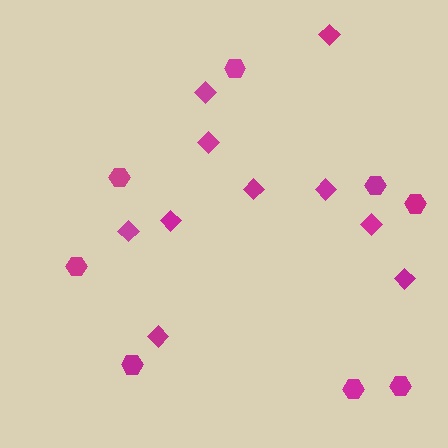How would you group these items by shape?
There are 2 groups: one group of diamonds (10) and one group of hexagons (8).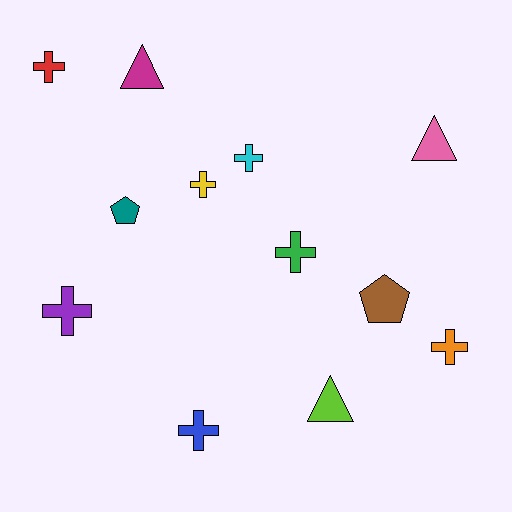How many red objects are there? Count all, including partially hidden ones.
There is 1 red object.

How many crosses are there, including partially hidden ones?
There are 7 crosses.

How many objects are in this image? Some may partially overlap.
There are 12 objects.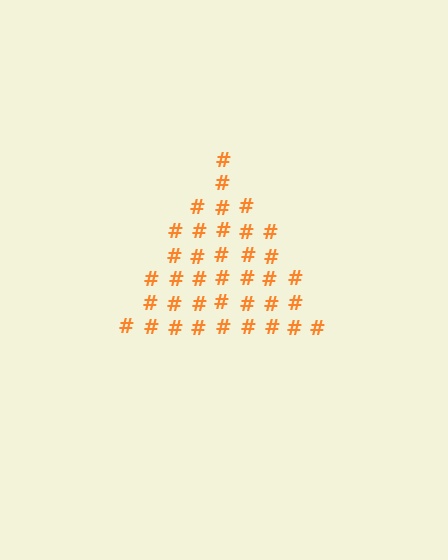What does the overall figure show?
The overall figure shows a triangle.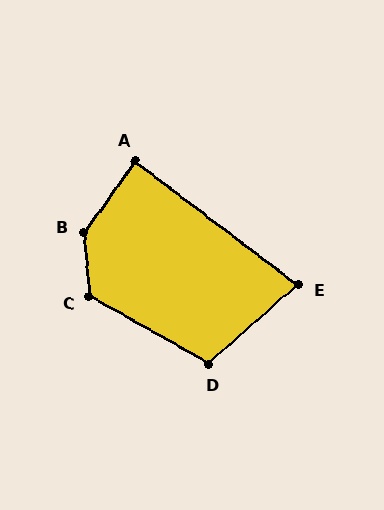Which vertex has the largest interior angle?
B, at approximately 139 degrees.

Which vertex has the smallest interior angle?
E, at approximately 79 degrees.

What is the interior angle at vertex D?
Approximately 109 degrees (obtuse).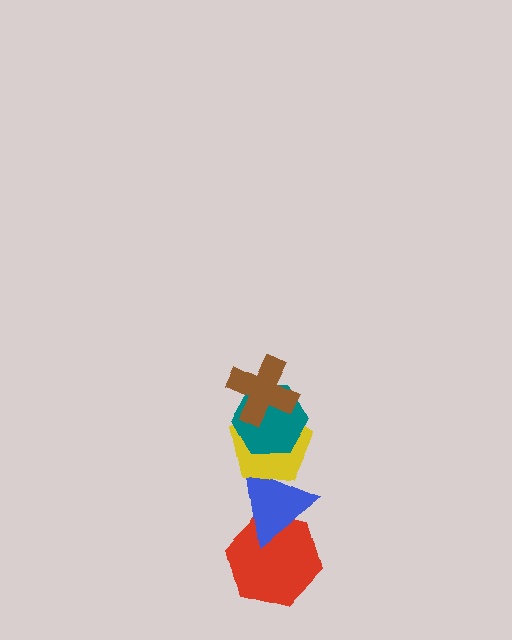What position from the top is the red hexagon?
The red hexagon is 5th from the top.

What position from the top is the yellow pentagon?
The yellow pentagon is 3rd from the top.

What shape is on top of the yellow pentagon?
The teal hexagon is on top of the yellow pentagon.